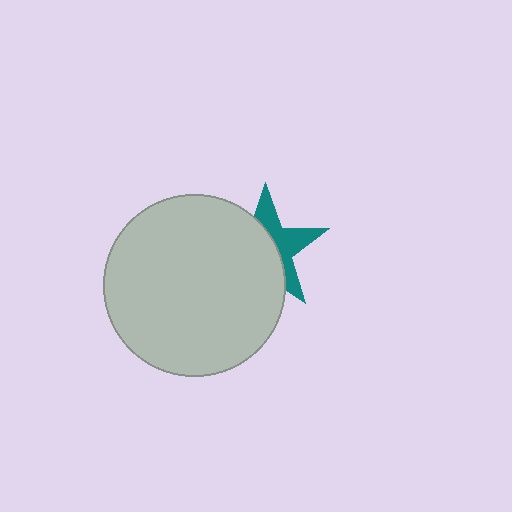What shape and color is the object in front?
The object in front is a light gray circle.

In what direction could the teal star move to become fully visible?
The teal star could move right. That would shift it out from behind the light gray circle entirely.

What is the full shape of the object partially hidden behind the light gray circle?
The partially hidden object is a teal star.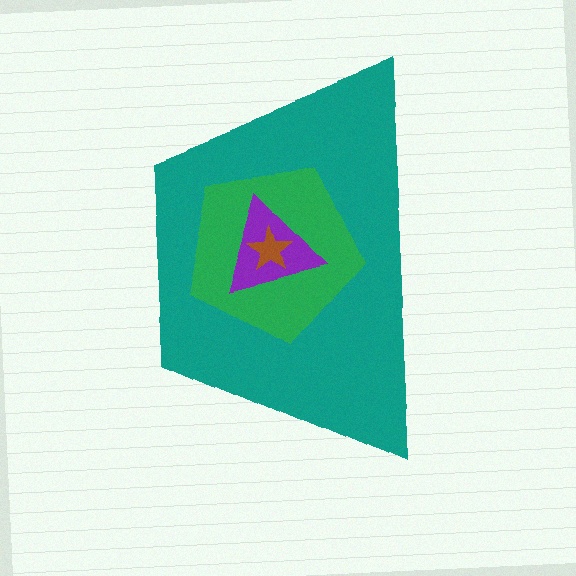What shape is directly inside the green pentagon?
The purple triangle.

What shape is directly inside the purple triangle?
The brown star.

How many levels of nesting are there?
4.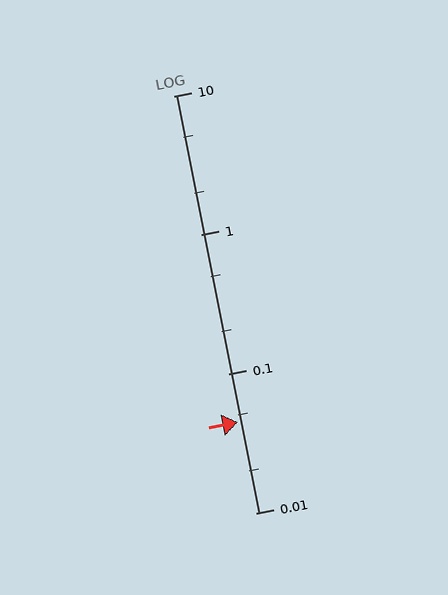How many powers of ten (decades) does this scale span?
The scale spans 3 decades, from 0.01 to 10.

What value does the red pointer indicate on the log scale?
The pointer indicates approximately 0.045.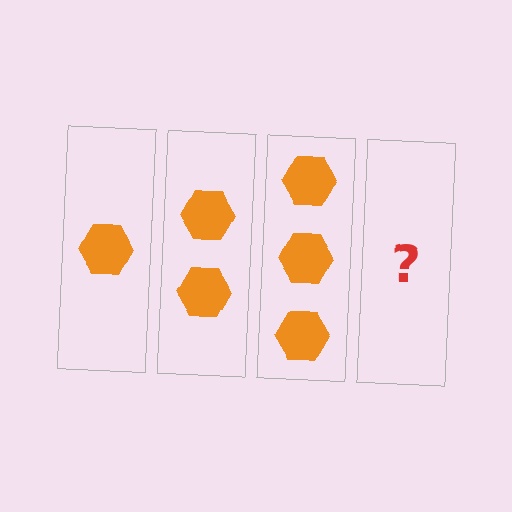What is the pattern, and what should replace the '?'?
The pattern is that each step adds one more hexagon. The '?' should be 4 hexagons.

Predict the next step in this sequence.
The next step is 4 hexagons.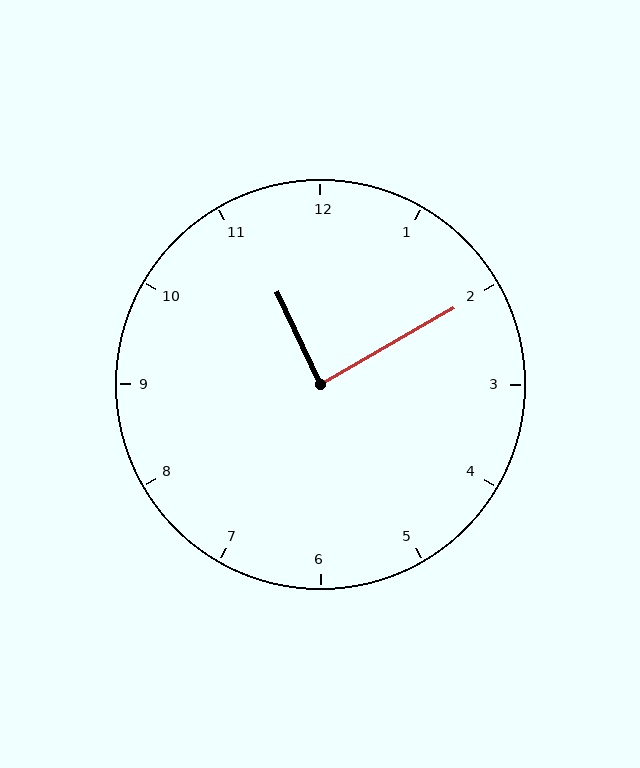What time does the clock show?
11:10.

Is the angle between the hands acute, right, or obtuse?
It is right.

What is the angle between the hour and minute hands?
Approximately 85 degrees.